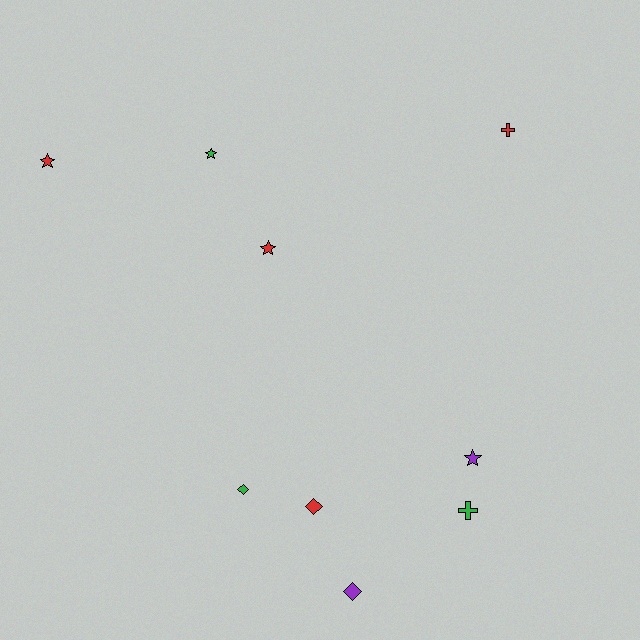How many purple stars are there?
There is 1 purple star.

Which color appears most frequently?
Red, with 4 objects.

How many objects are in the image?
There are 9 objects.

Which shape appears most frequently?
Star, with 4 objects.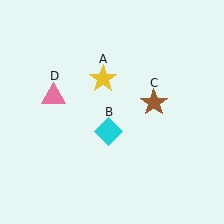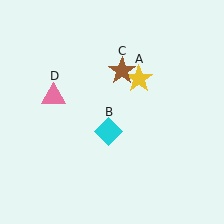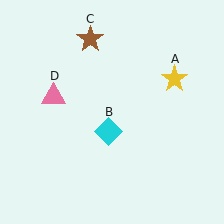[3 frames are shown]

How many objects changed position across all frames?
2 objects changed position: yellow star (object A), brown star (object C).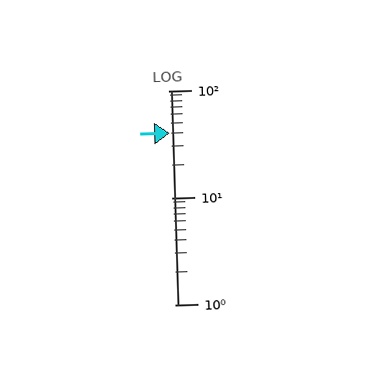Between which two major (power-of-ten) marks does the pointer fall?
The pointer is between 10 and 100.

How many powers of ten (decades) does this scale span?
The scale spans 2 decades, from 1 to 100.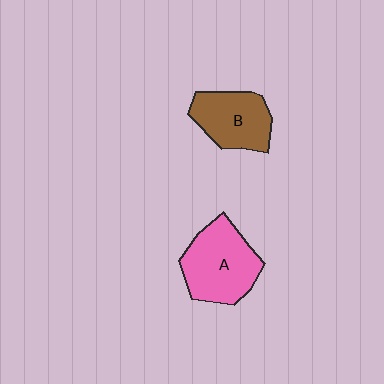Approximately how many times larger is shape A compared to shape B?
Approximately 1.3 times.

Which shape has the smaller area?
Shape B (brown).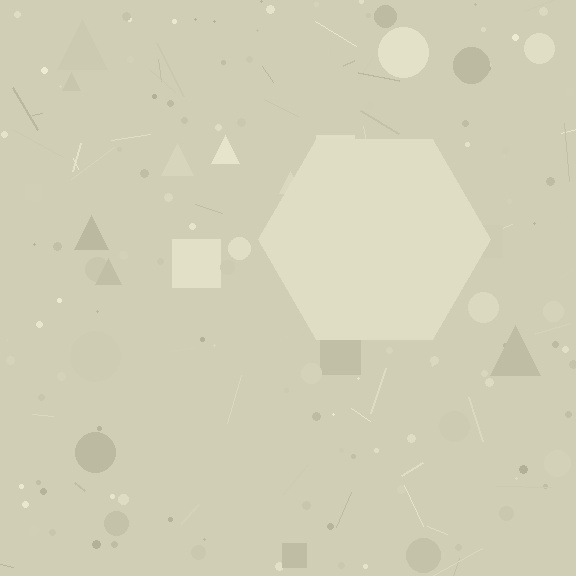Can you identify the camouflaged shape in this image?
The camouflaged shape is a hexagon.